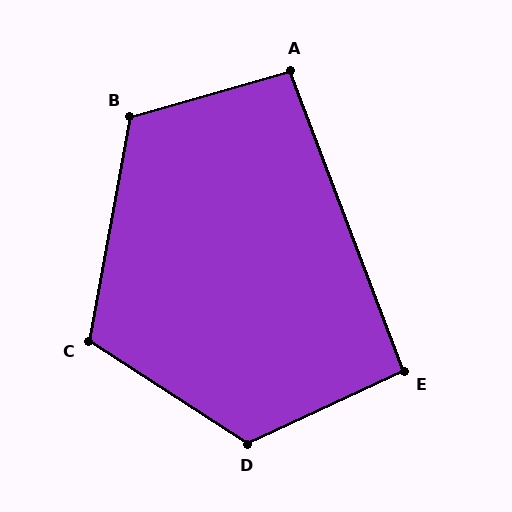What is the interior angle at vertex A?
Approximately 95 degrees (approximately right).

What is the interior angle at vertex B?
Approximately 116 degrees (obtuse).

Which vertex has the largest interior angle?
D, at approximately 123 degrees.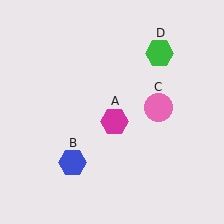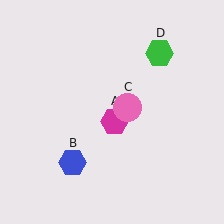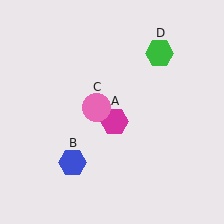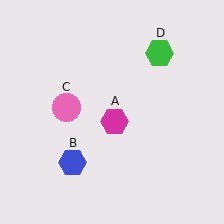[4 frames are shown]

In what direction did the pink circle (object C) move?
The pink circle (object C) moved left.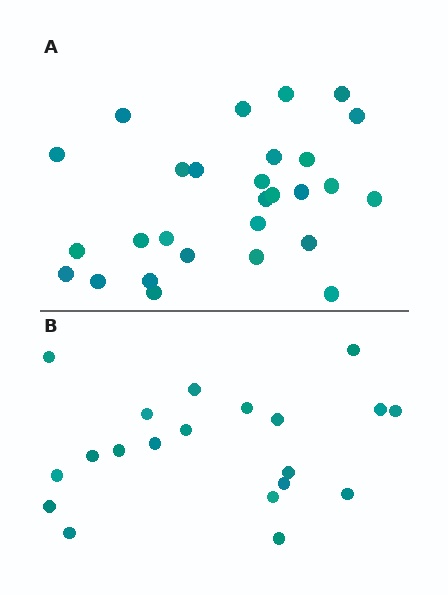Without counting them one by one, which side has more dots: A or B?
Region A (the top region) has more dots.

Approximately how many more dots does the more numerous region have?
Region A has roughly 8 or so more dots than region B.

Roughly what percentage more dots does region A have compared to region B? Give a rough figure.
About 40% more.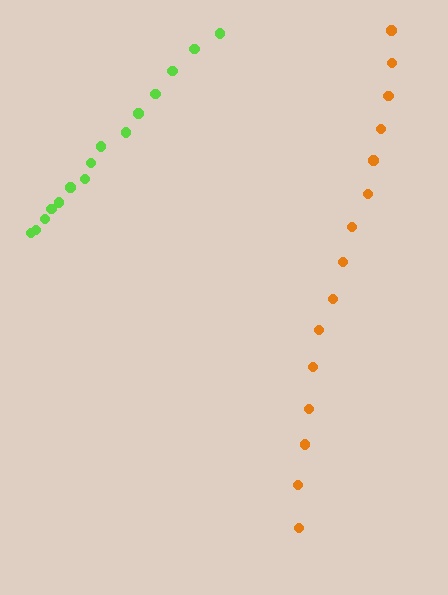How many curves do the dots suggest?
There are 2 distinct paths.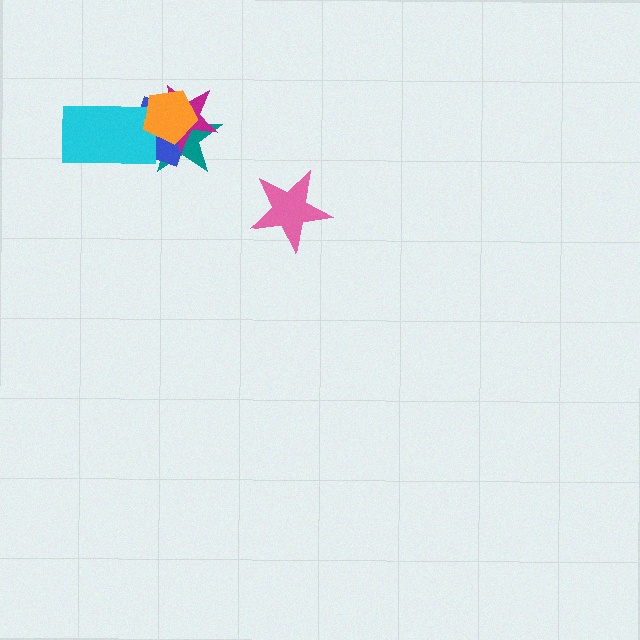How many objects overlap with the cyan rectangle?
3 objects overlap with the cyan rectangle.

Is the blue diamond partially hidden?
Yes, it is partially covered by another shape.